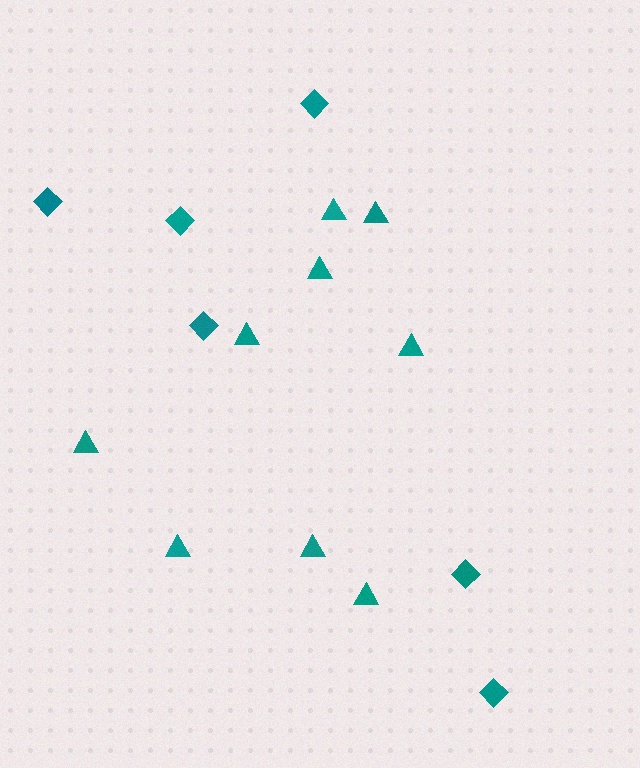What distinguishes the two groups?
There are 2 groups: one group of diamonds (6) and one group of triangles (9).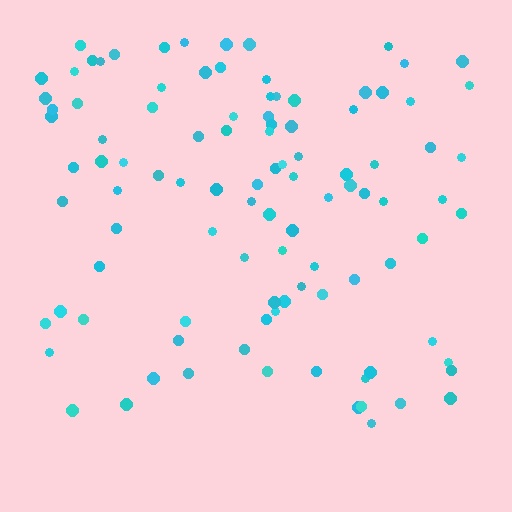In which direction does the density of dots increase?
From bottom to top, with the top side densest.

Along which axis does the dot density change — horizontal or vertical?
Vertical.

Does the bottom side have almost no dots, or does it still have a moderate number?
Still a moderate number, just noticeably fewer than the top.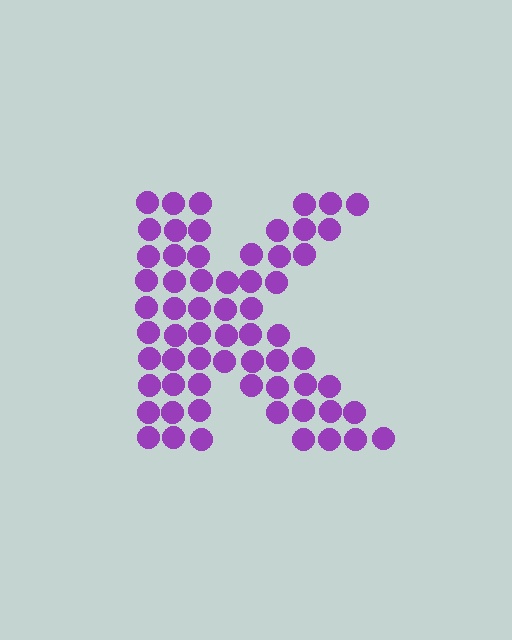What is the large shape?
The large shape is the letter K.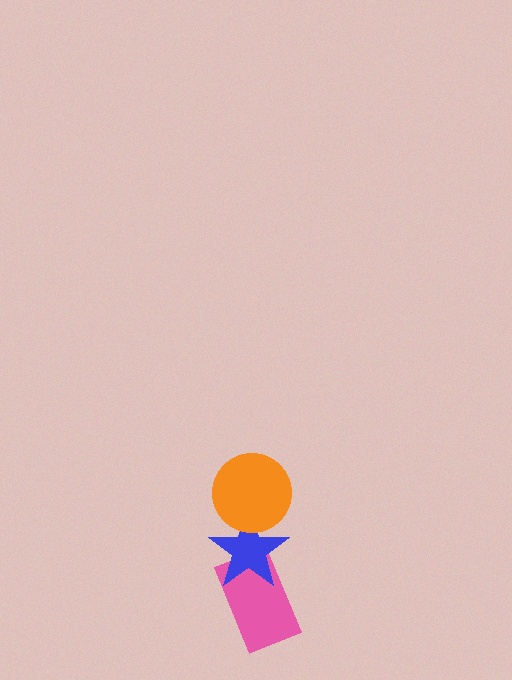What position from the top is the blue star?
The blue star is 2nd from the top.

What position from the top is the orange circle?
The orange circle is 1st from the top.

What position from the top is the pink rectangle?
The pink rectangle is 3rd from the top.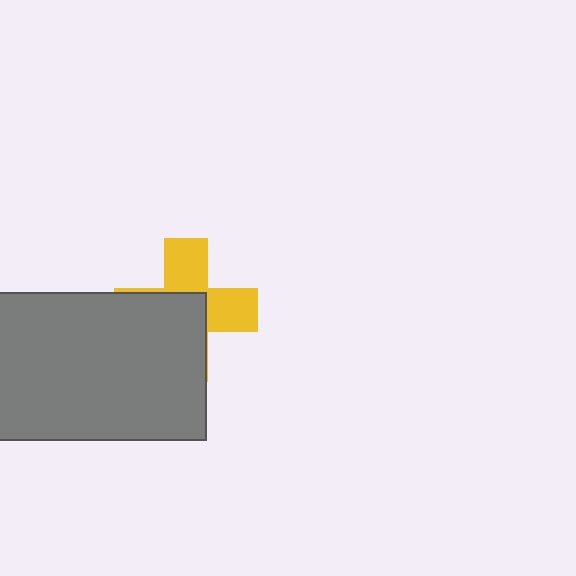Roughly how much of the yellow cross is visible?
A small part of it is visible (roughly 44%).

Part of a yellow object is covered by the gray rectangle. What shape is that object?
It is a cross.